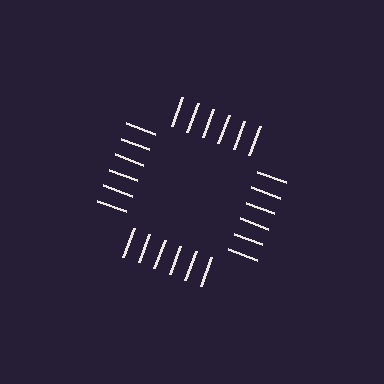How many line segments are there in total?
24 — 6 along each of the 4 edges.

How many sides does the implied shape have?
4 sides — the line-ends trace a square.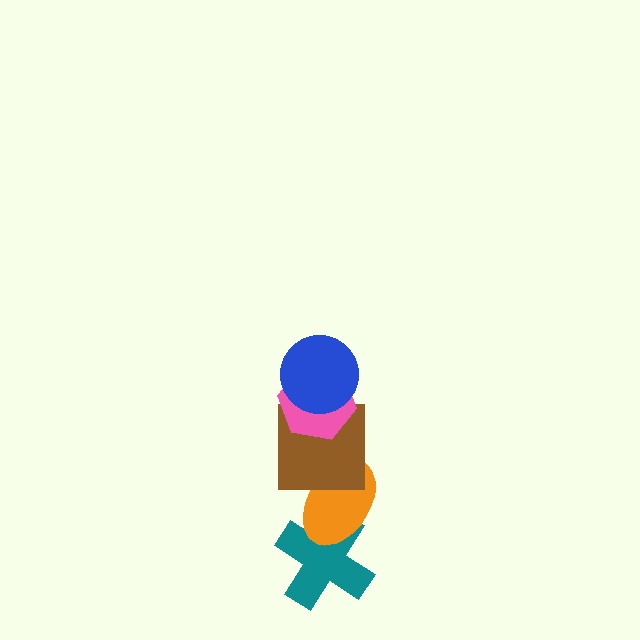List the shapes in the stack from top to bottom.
From top to bottom: the blue circle, the pink hexagon, the brown square, the orange ellipse, the teal cross.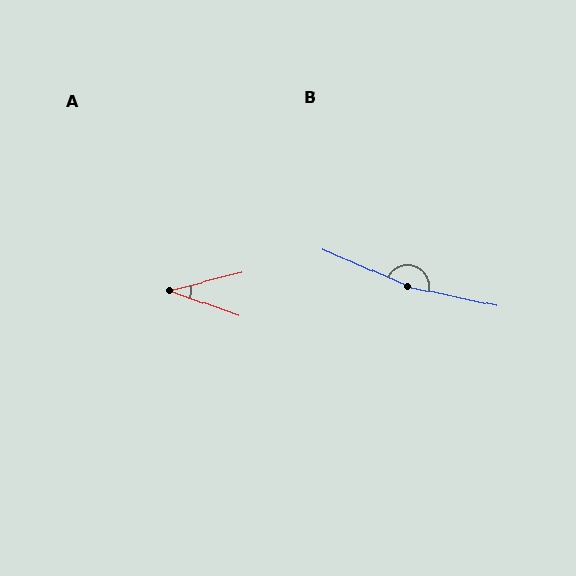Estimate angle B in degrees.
Approximately 169 degrees.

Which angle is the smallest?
A, at approximately 34 degrees.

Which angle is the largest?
B, at approximately 169 degrees.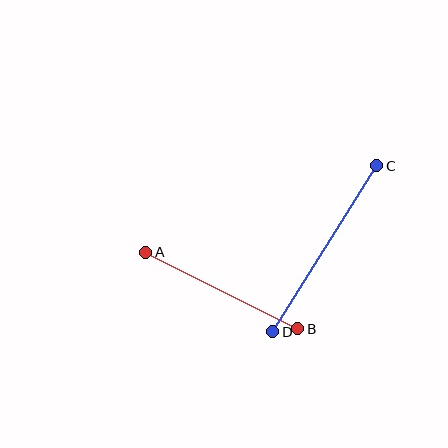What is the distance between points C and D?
The distance is approximately 196 pixels.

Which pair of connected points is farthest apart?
Points C and D are farthest apart.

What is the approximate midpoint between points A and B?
The midpoint is at approximately (222, 291) pixels.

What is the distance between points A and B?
The distance is approximately 170 pixels.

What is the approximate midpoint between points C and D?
The midpoint is at approximately (325, 249) pixels.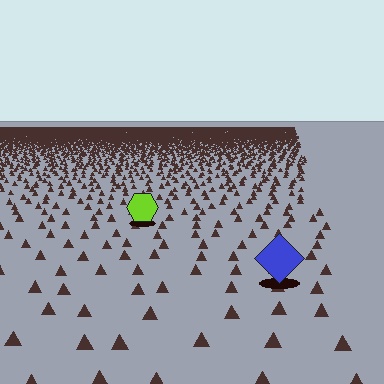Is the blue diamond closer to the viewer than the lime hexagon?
Yes. The blue diamond is closer — you can tell from the texture gradient: the ground texture is coarser near it.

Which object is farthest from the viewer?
The lime hexagon is farthest from the viewer. It appears smaller and the ground texture around it is denser.